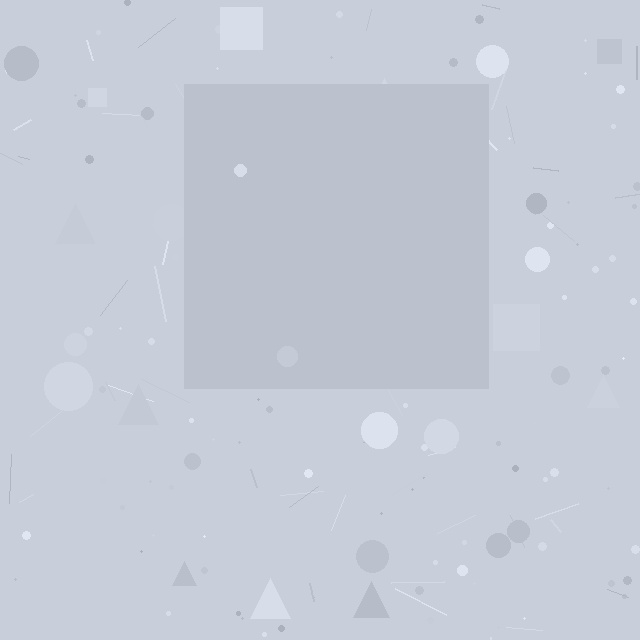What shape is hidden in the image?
A square is hidden in the image.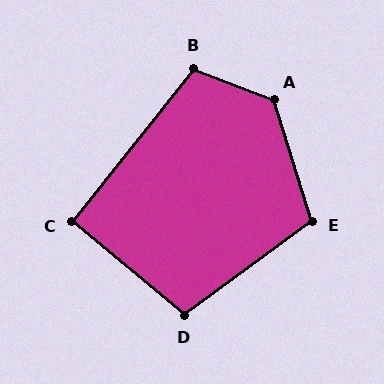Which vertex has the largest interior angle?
A, at approximately 128 degrees.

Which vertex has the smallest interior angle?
C, at approximately 92 degrees.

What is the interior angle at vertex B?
Approximately 107 degrees (obtuse).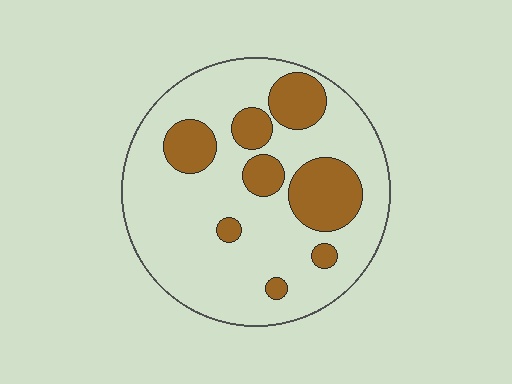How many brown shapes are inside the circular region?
8.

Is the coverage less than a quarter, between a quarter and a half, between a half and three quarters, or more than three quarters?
Less than a quarter.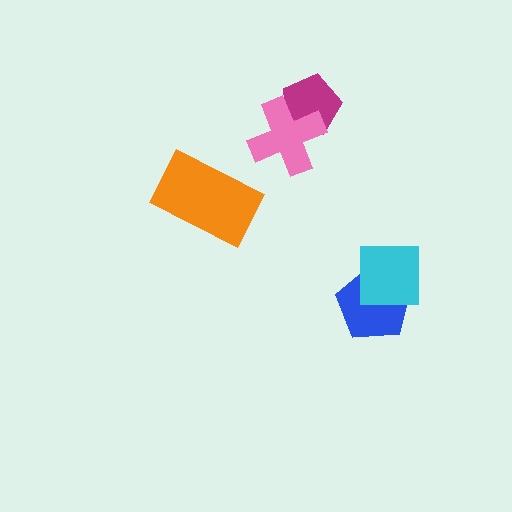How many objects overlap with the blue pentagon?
1 object overlaps with the blue pentagon.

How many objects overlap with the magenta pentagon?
1 object overlaps with the magenta pentagon.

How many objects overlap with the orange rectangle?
0 objects overlap with the orange rectangle.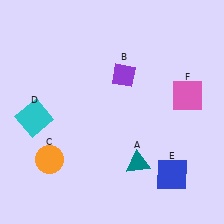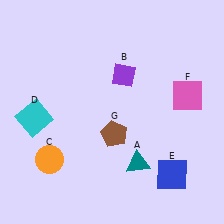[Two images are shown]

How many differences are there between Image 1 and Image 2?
There is 1 difference between the two images.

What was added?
A brown pentagon (G) was added in Image 2.